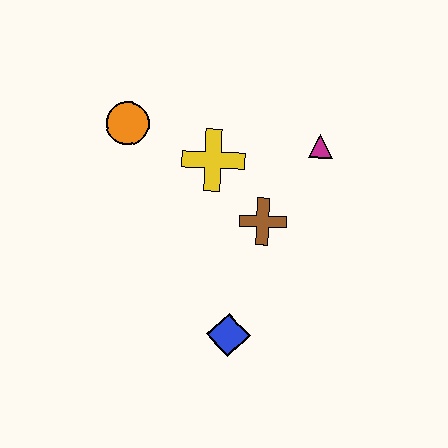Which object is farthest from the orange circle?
The blue diamond is farthest from the orange circle.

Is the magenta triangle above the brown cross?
Yes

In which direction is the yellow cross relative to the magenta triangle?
The yellow cross is to the left of the magenta triangle.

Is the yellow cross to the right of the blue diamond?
No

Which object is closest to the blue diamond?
The brown cross is closest to the blue diamond.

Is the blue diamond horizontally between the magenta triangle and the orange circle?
Yes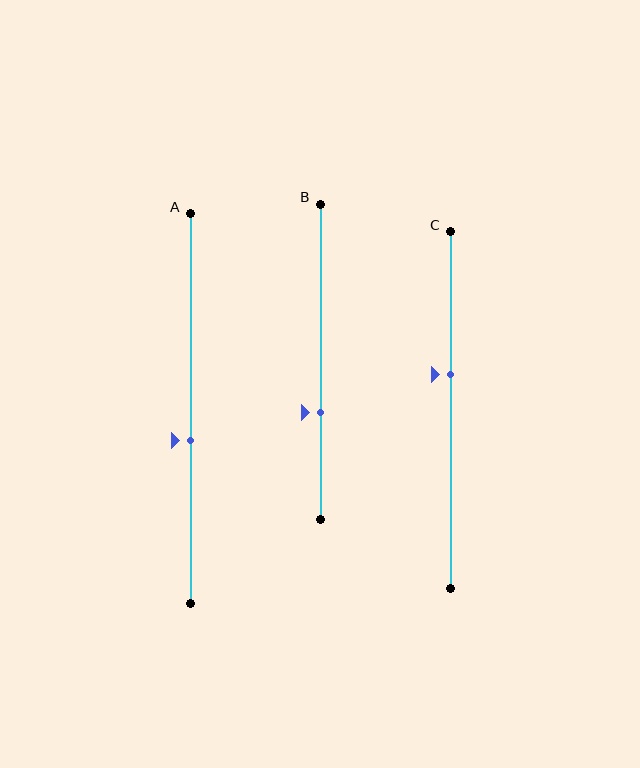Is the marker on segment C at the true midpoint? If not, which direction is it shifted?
No, the marker on segment C is shifted upward by about 10% of the segment length.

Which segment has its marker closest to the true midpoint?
Segment A has its marker closest to the true midpoint.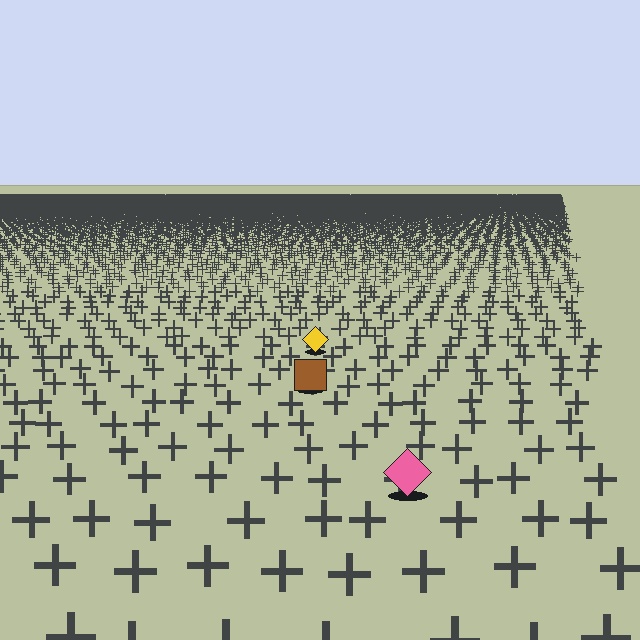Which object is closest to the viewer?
The pink diamond is closest. The texture marks near it are larger and more spread out.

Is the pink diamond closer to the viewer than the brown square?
Yes. The pink diamond is closer — you can tell from the texture gradient: the ground texture is coarser near it.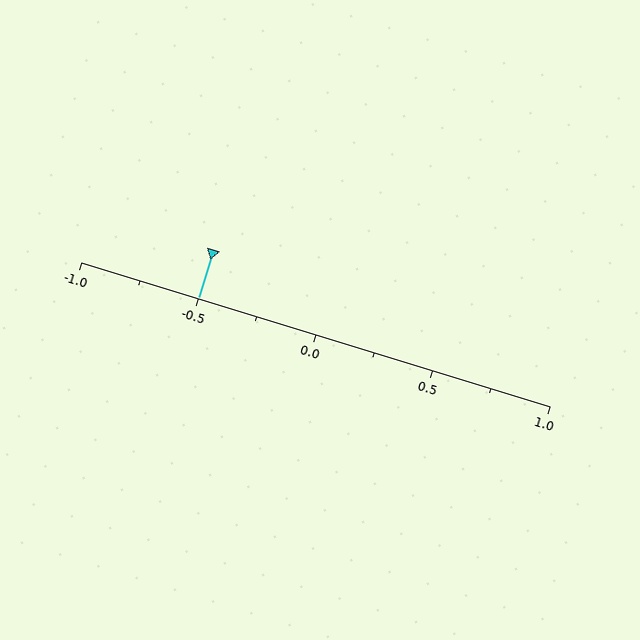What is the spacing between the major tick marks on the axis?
The major ticks are spaced 0.5 apart.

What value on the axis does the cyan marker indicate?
The marker indicates approximately -0.5.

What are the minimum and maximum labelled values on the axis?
The axis runs from -1.0 to 1.0.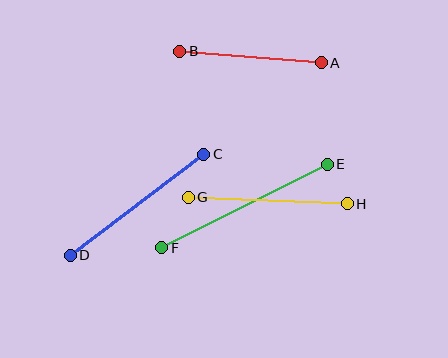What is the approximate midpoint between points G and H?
The midpoint is at approximately (268, 200) pixels.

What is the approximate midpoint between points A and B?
The midpoint is at approximately (250, 57) pixels.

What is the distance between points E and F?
The distance is approximately 185 pixels.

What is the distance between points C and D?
The distance is approximately 167 pixels.